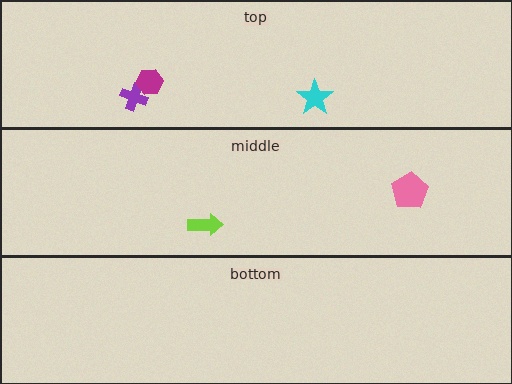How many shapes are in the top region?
3.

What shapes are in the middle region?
The lime arrow, the pink pentagon.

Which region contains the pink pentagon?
The middle region.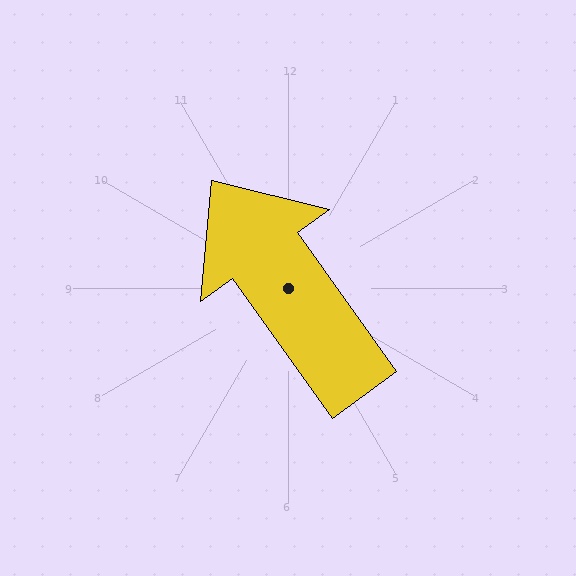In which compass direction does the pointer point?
Northwest.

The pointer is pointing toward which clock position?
Roughly 11 o'clock.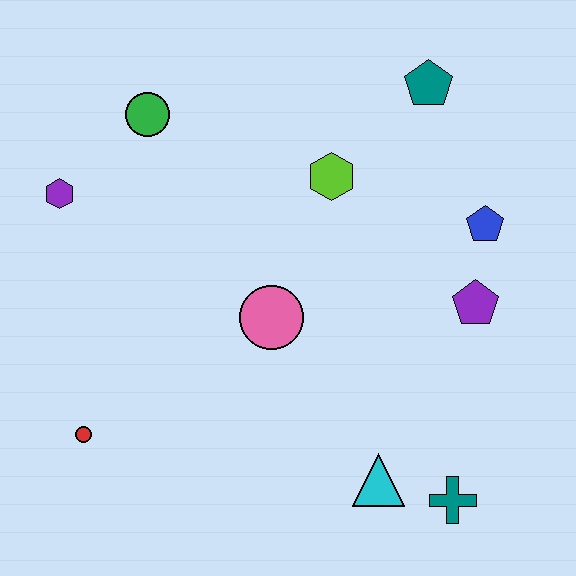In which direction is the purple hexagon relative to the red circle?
The purple hexagon is above the red circle.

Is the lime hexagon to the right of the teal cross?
No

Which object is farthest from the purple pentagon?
The purple hexagon is farthest from the purple pentagon.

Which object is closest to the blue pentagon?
The purple pentagon is closest to the blue pentagon.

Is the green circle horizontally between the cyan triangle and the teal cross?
No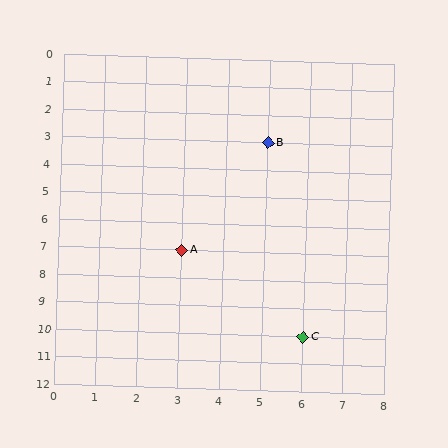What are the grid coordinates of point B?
Point B is at grid coordinates (5, 3).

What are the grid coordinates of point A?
Point A is at grid coordinates (3, 7).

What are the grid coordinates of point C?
Point C is at grid coordinates (6, 10).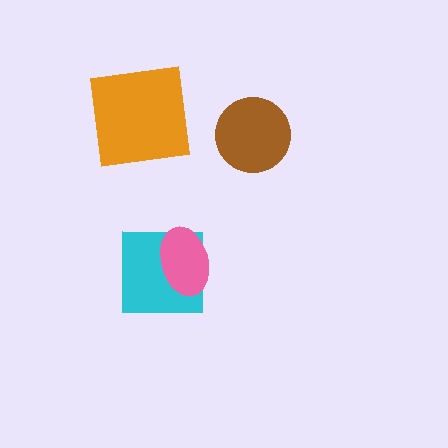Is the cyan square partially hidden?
Yes, it is partially covered by another shape.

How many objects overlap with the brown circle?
0 objects overlap with the brown circle.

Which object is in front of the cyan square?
The pink ellipse is in front of the cyan square.